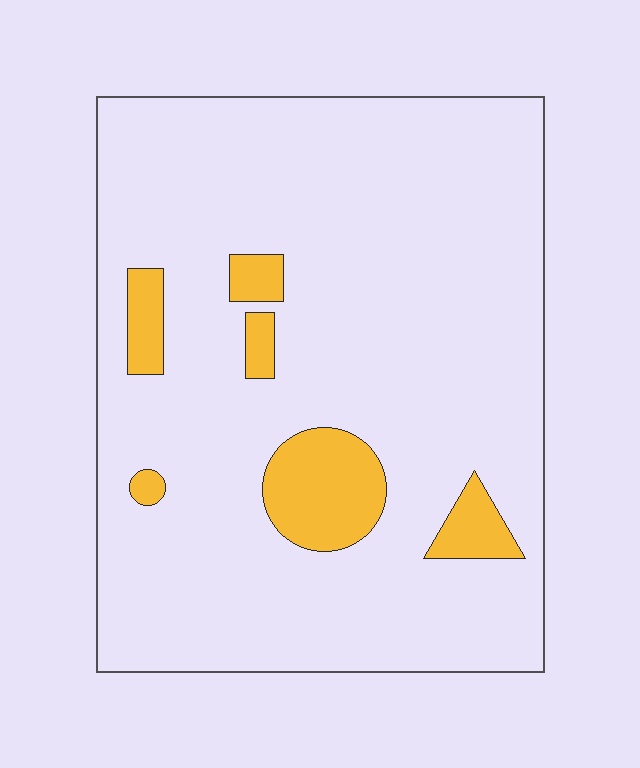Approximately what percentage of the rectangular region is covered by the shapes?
Approximately 10%.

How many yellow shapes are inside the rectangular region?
6.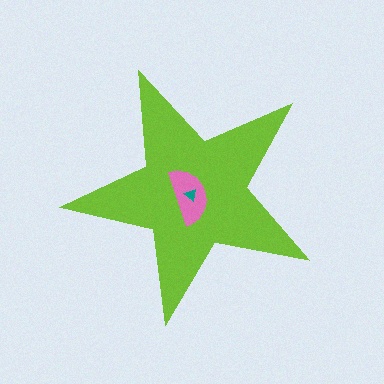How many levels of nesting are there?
3.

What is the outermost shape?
The lime star.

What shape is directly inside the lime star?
The pink semicircle.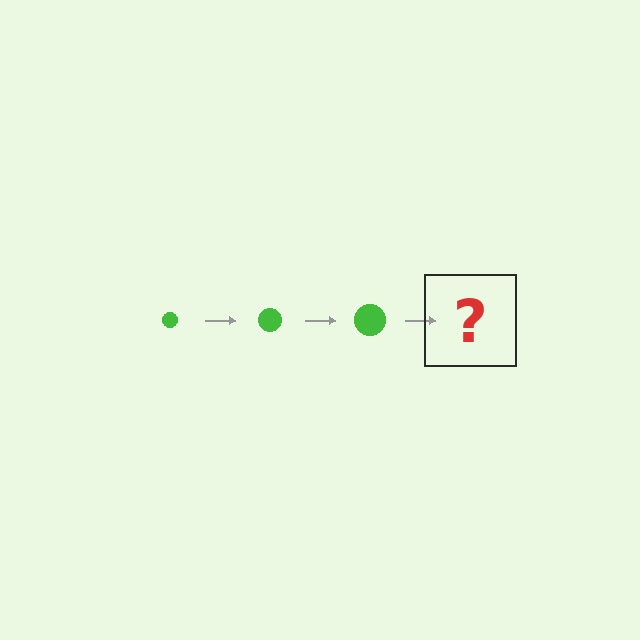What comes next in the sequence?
The next element should be a green circle, larger than the previous one.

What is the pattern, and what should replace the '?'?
The pattern is that the circle gets progressively larger each step. The '?' should be a green circle, larger than the previous one.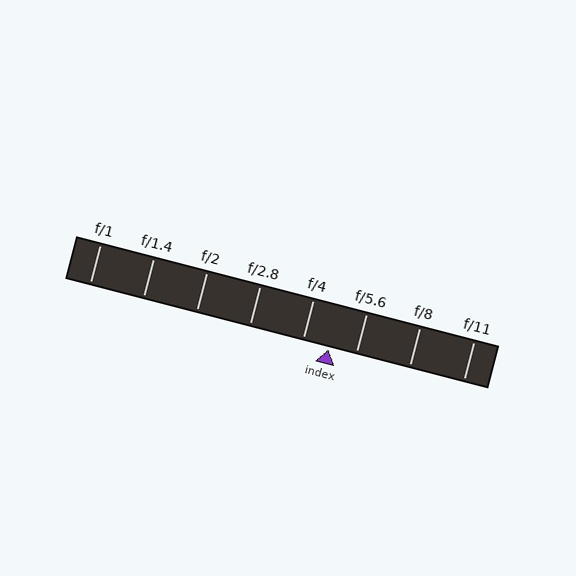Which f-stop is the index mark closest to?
The index mark is closest to f/4.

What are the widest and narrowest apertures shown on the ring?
The widest aperture shown is f/1 and the narrowest is f/11.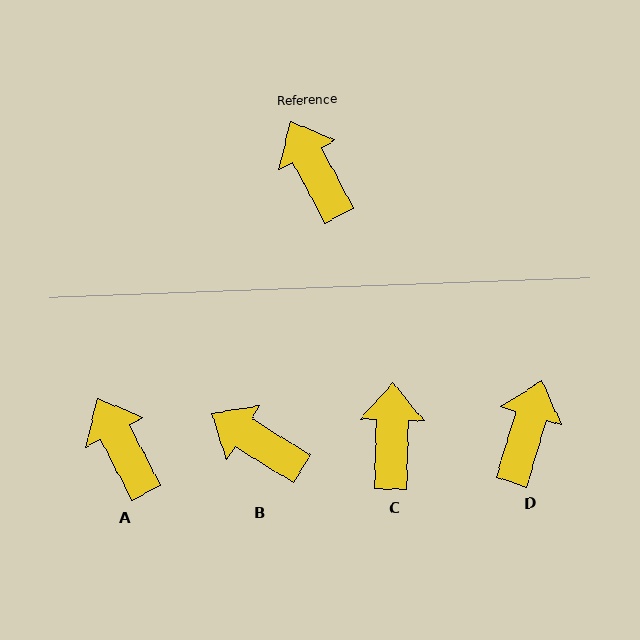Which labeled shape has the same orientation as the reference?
A.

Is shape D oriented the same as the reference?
No, it is off by about 44 degrees.